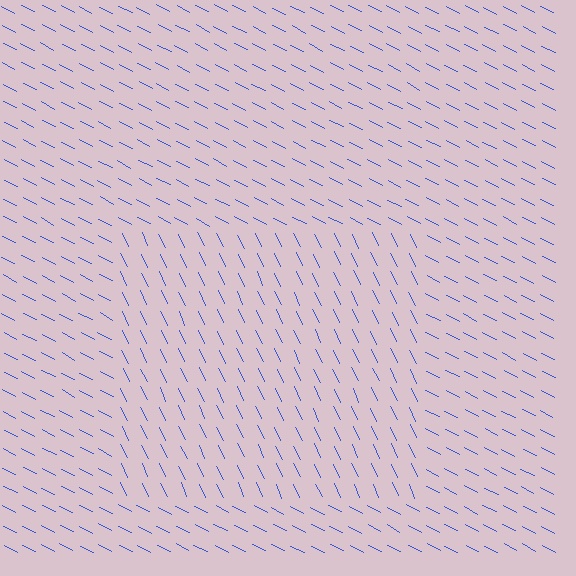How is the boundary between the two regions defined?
The boundary is defined purely by a change in line orientation (approximately 38 degrees difference). All lines are the same color and thickness.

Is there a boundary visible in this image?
Yes, there is a texture boundary formed by a change in line orientation.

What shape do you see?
I see a rectangle.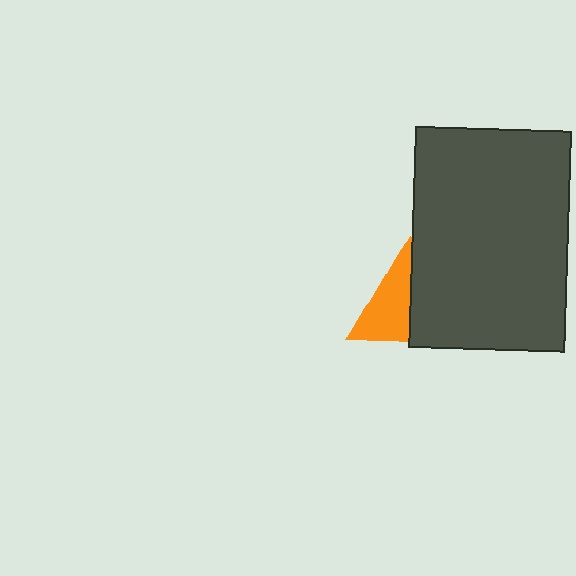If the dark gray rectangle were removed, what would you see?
You would see the complete orange triangle.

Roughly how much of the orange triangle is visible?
About half of it is visible (roughly 52%).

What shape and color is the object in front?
The object in front is a dark gray rectangle.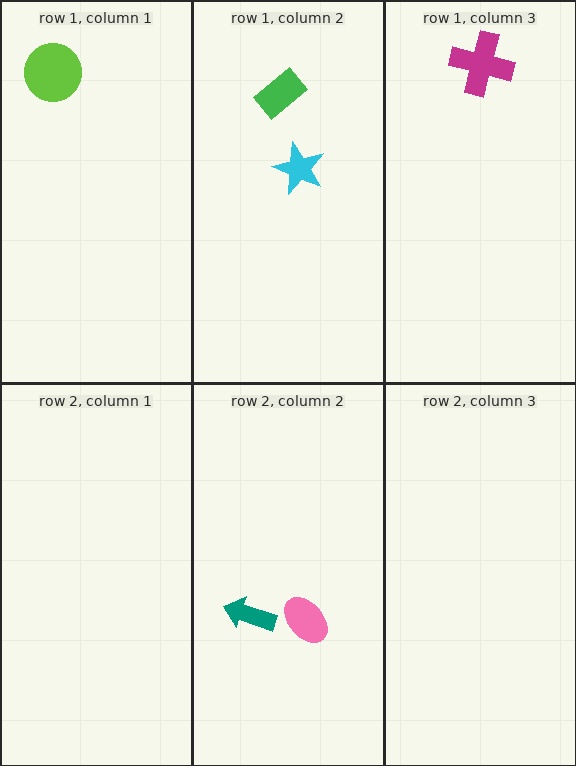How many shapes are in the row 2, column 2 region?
2.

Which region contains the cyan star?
The row 1, column 2 region.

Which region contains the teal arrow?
The row 2, column 2 region.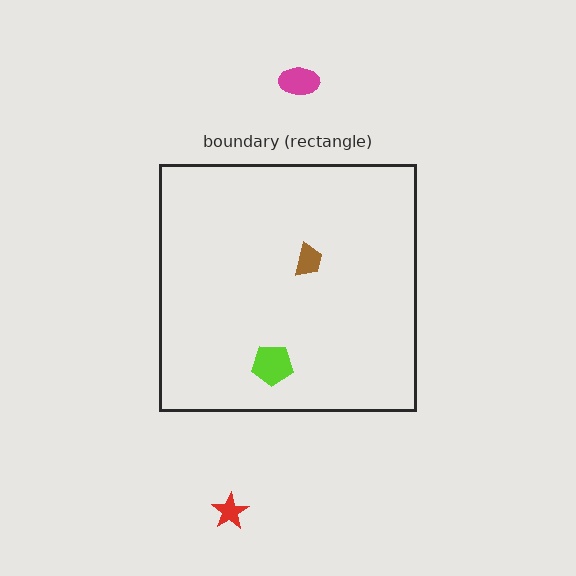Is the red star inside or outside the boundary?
Outside.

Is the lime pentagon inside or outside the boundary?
Inside.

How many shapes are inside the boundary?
2 inside, 2 outside.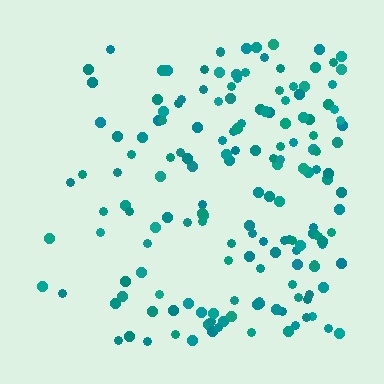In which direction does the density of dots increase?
From left to right, with the right side densest.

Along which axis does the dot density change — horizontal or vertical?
Horizontal.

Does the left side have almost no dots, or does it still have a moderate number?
Still a moderate number, just noticeably fewer than the right.